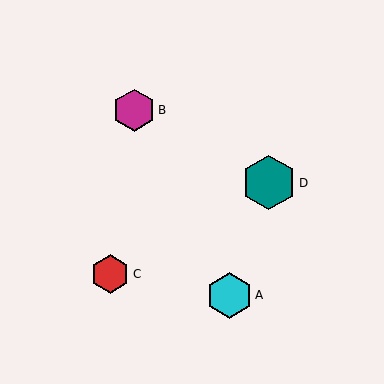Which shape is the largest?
The teal hexagon (labeled D) is the largest.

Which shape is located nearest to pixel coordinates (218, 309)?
The cyan hexagon (labeled A) at (230, 295) is nearest to that location.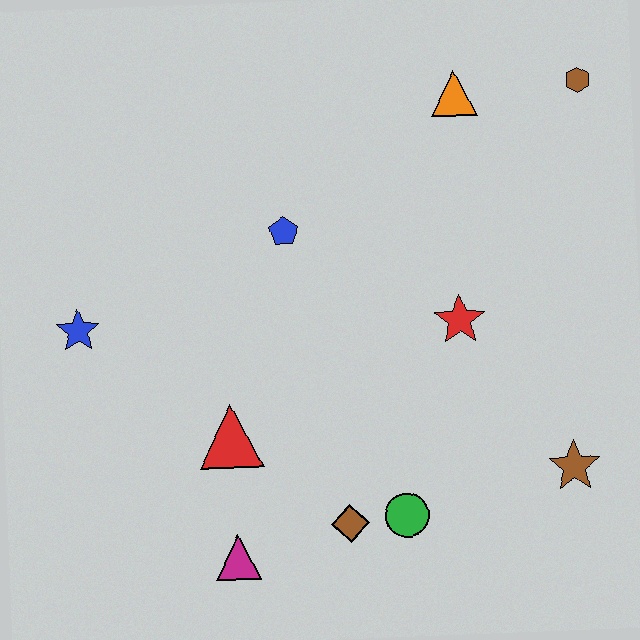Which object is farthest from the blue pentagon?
The brown star is farthest from the blue pentagon.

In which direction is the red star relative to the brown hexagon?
The red star is below the brown hexagon.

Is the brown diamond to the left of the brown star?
Yes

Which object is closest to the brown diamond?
The green circle is closest to the brown diamond.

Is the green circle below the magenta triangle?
No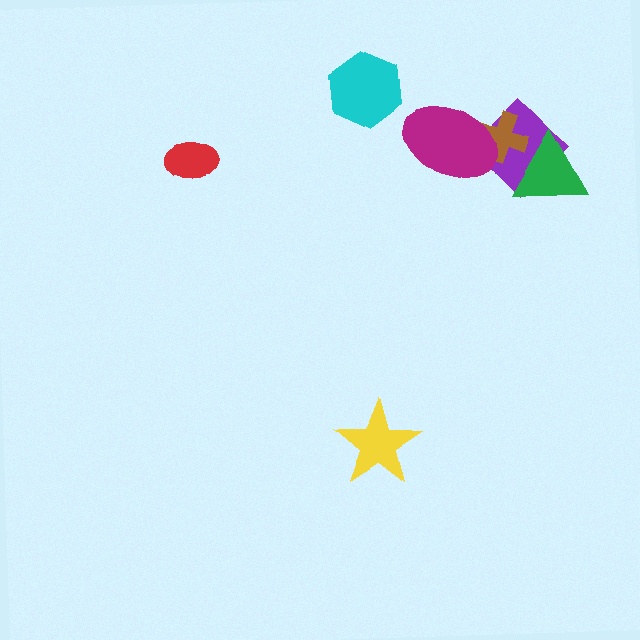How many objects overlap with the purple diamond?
3 objects overlap with the purple diamond.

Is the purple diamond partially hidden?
Yes, it is partially covered by another shape.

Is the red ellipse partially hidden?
No, no other shape covers it.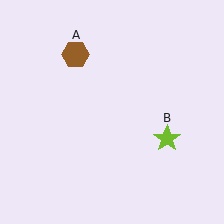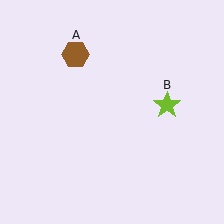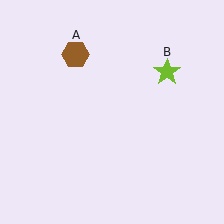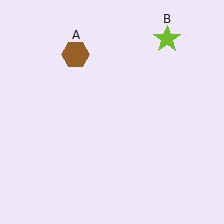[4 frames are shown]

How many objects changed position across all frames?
1 object changed position: lime star (object B).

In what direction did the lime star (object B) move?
The lime star (object B) moved up.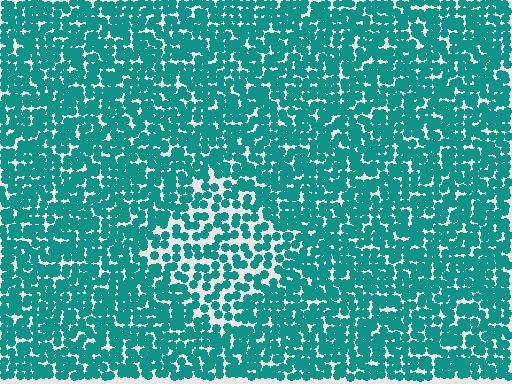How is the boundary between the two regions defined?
The boundary is defined by a change in element density (approximately 1.7x ratio). All elements are the same color, size, and shape.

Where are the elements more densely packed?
The elements are more densely packed outside the diamond boundary.